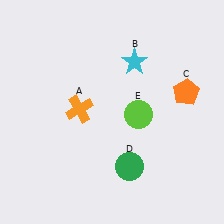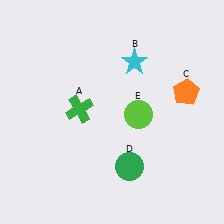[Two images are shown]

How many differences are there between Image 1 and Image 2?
There is 1 difference between the two images.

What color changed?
The cross (A) changed from orange in Image 1 to green in Image 2.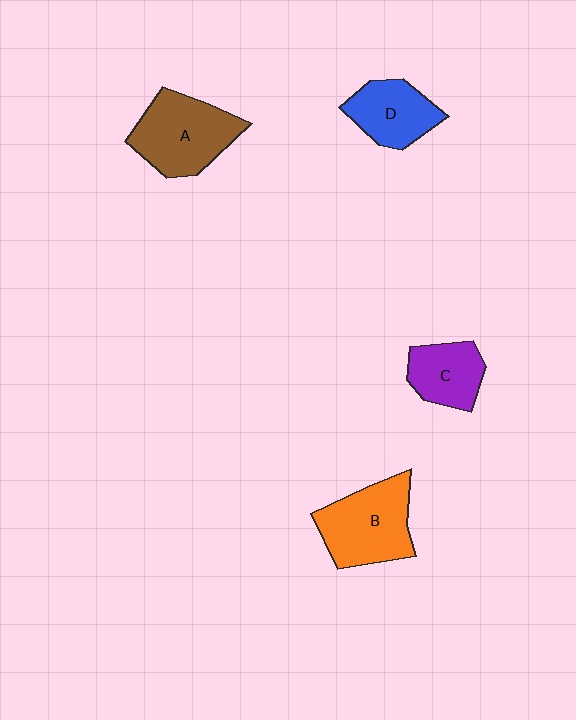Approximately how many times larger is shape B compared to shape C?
Approximately 1.6 times.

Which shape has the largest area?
Shape A (brown).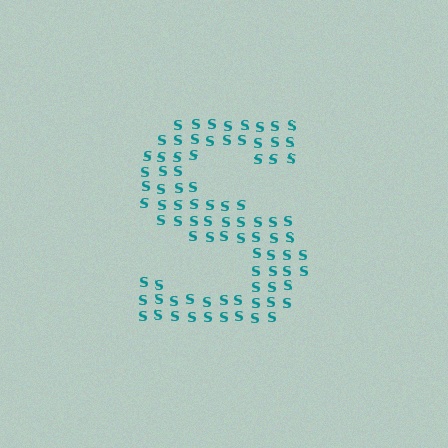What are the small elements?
The small elements are letter S's.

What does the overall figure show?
The overall figure shows the letter S.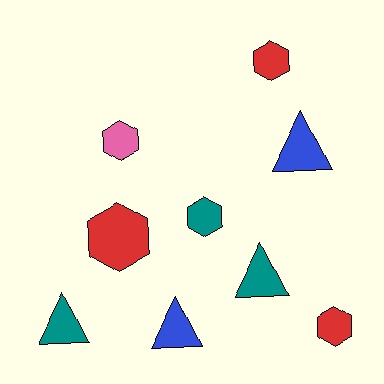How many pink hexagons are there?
There is 1 pink hexagon.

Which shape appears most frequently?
Hexagon, with 5 objects.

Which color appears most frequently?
Teal, with 3 objects.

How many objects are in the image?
There are 9 objects.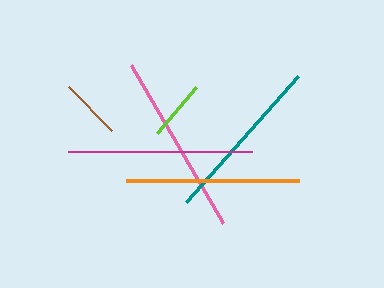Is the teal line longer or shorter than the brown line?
The teal line is longer than the brown line.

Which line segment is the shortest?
The lime line is the shortest at approximately 61 pixels.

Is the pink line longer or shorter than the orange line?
The pink line is longer than the orange line.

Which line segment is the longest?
The magenta line is the longest at approximately 184 pixels.